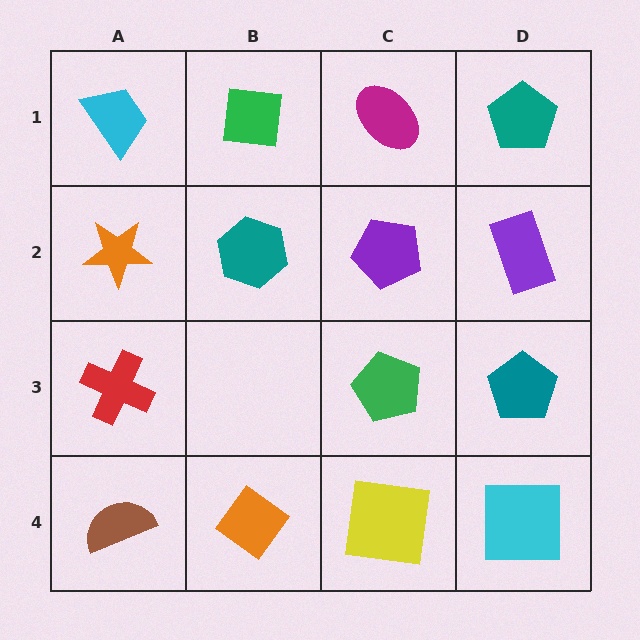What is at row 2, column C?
A purple pentagon.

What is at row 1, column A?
A cyan trapezoid.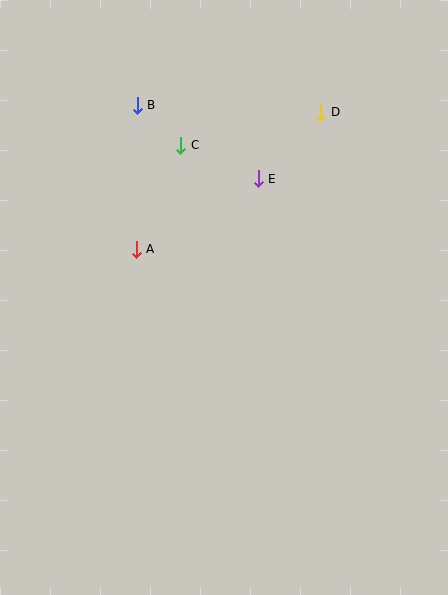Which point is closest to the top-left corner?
Point B is closest to the top-left corner.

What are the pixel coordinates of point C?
Point C is at (181, 145).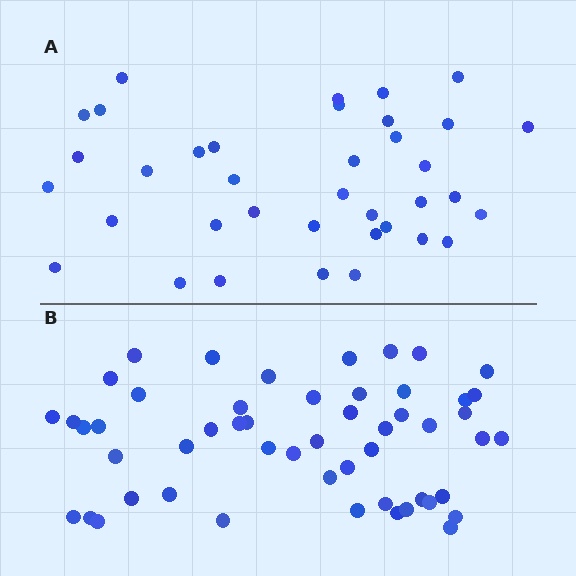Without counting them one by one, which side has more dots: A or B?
Region B (the bottom region) has more dots.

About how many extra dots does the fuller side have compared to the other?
Region B has approximately 15 more dots than region A.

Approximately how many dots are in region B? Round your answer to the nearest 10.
About 50 dots. (The exact count is 52, which rounds to 50.)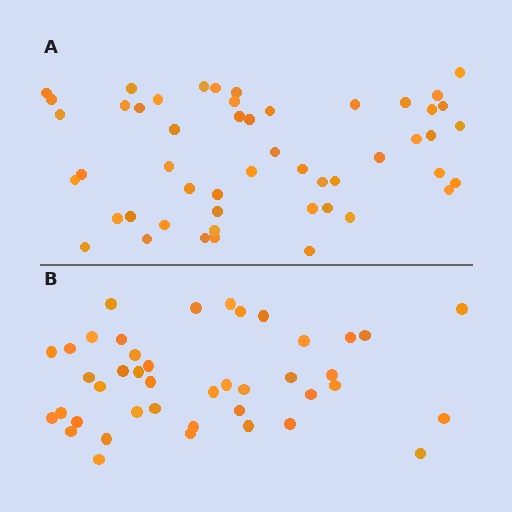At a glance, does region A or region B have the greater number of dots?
Region A (the top region) has more dots.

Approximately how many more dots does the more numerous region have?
Region A has roughly 8 or so more dots than region B.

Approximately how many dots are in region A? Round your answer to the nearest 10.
About 50 dots. (The exact count is 51, which rounds to 50.)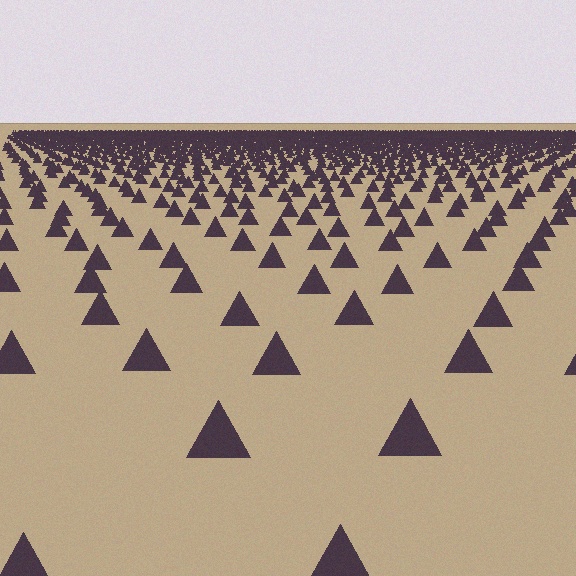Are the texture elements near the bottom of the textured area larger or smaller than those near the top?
Larger. Near the bottom, elements are closer to the viewer and appear at a bigger on-screen size.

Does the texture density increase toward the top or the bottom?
Density increases toward the top.